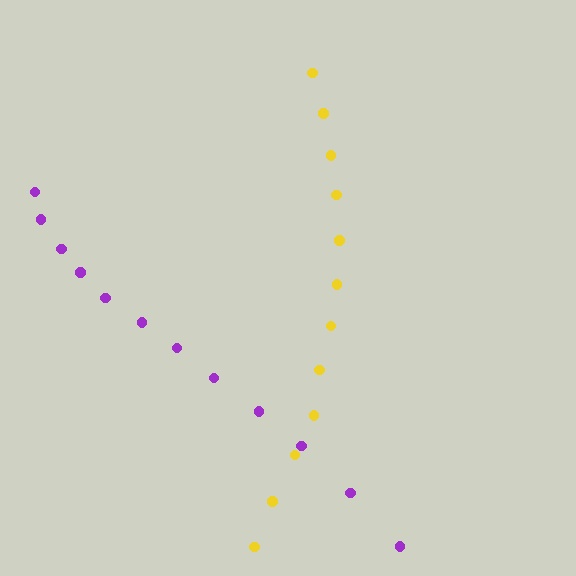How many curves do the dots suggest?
There are 2 distinct paths.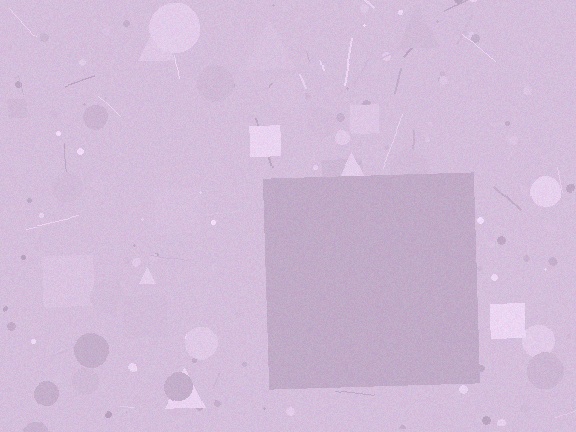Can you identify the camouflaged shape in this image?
The camouflaged shape is a square.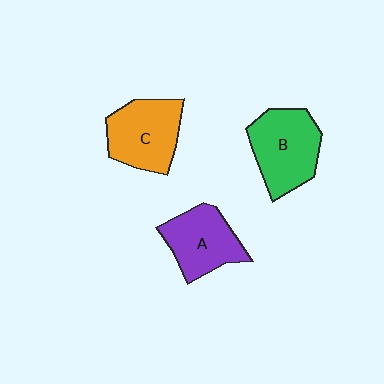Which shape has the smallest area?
Shape A (purple).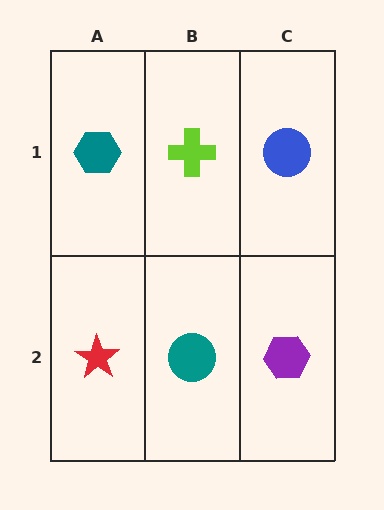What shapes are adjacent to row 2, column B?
A lime cross (row 1, column B), a red star (row 2, column A), a purple hexagon (row 2, column C).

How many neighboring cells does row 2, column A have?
2.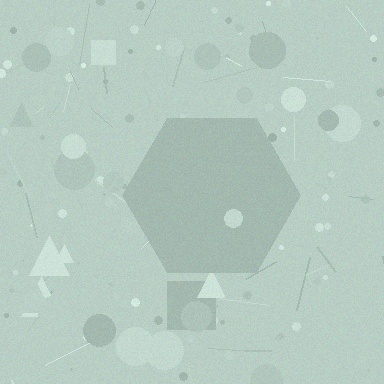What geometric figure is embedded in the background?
A hexagon is embedded in the background.